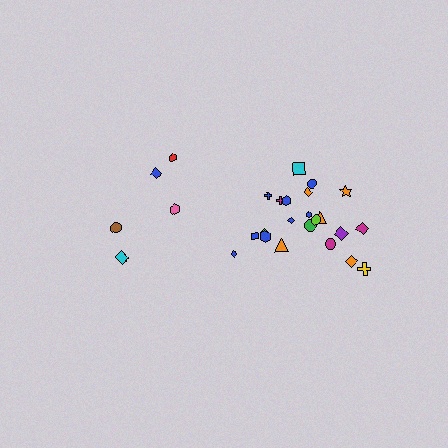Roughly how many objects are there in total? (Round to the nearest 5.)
Roughly 30 objects in total.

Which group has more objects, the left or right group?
The right group.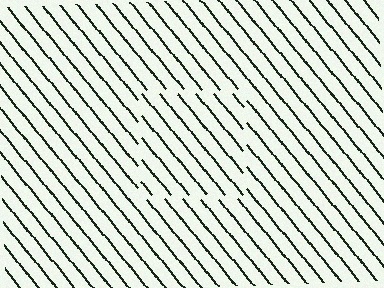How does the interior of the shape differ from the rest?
The interior of the shape contains the same grating, shifted by half a period — the contour is defined by the phase discontinuity where line-ends from the inner and outer gratings abut.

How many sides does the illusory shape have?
4 sides — the line-ends trace a square.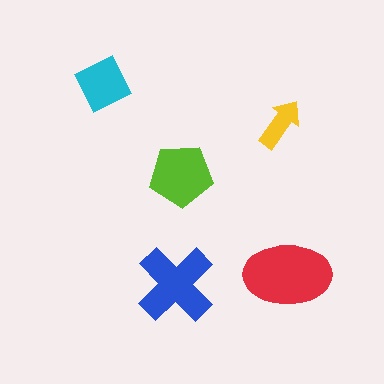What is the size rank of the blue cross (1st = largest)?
2nd.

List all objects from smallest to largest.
The yellow arrow, the cyan diamond, the lime pentagon, the blue cross, the red ellipse.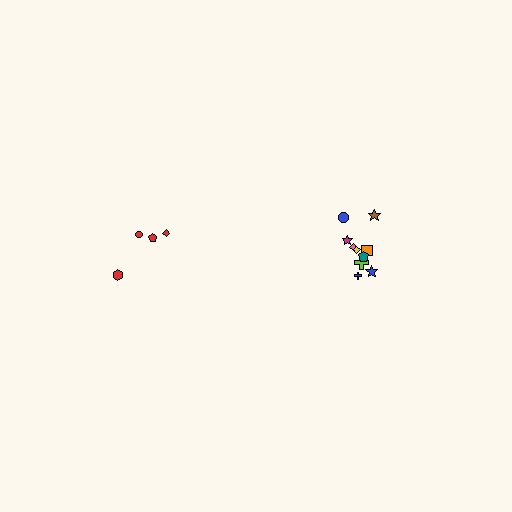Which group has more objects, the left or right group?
The right group.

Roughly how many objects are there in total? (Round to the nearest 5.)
Roughly 15 objects in total.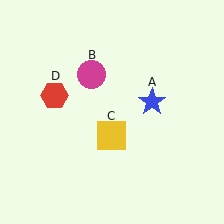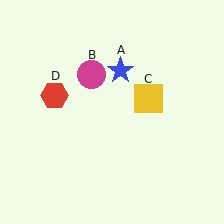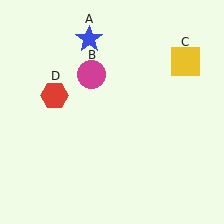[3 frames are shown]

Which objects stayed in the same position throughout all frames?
Magenta circle (object B) and red hexagon (object D) remained stationary.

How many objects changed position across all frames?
2 objects changed position: blue star (object A), yellow square (object C).